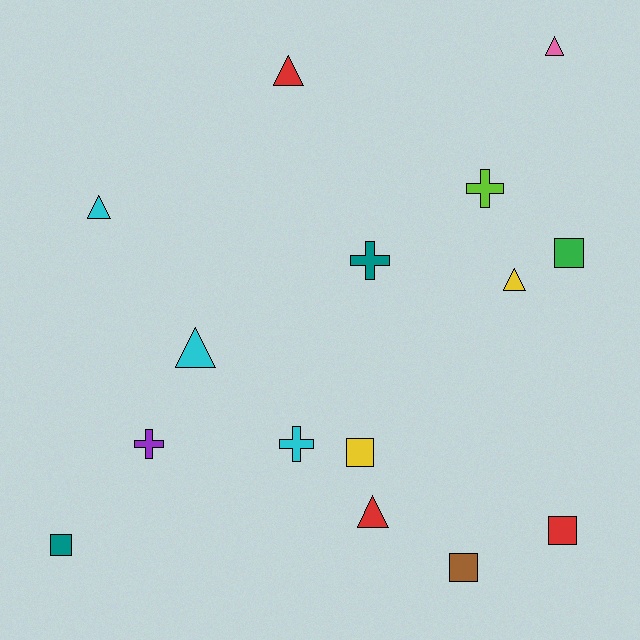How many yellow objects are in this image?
There are 2 yellow objects.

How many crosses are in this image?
There are 4 crosses.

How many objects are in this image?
There are 15 objects.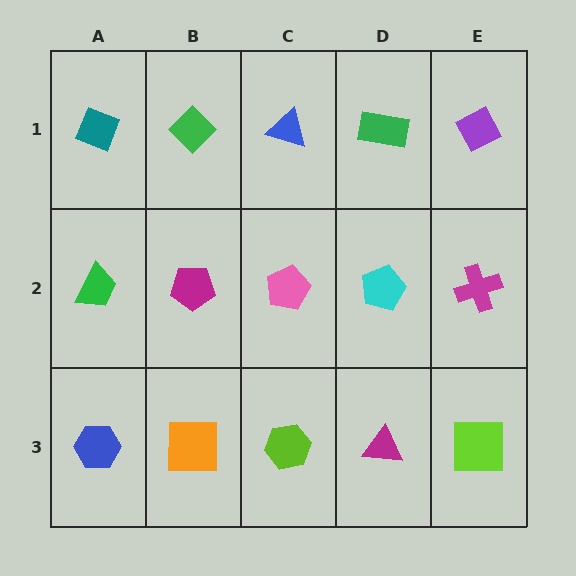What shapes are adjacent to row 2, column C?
A blue triangle (row 1, column C), a lime hexagon (row 3, column C), a magenta pentagon (row 2, column B), a cyan pentagon (row 2, column D).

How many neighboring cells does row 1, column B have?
3.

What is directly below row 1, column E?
A magenta cross.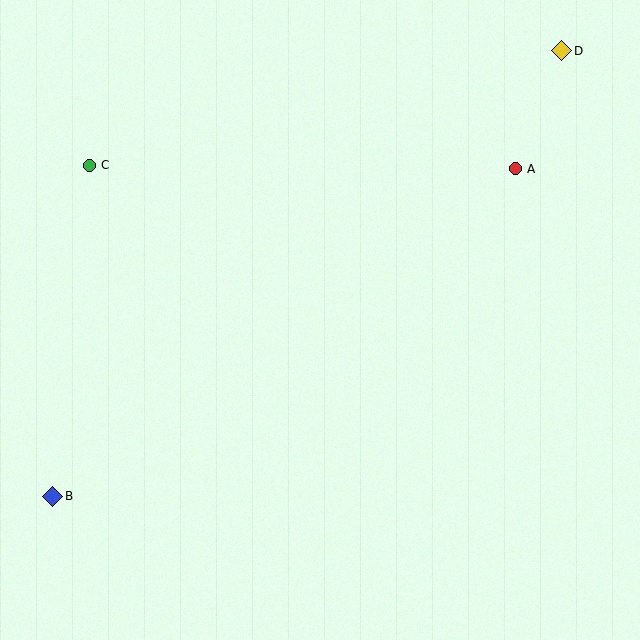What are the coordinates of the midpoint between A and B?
The midpoint between A and B is at (284, 333).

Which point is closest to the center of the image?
Point A at (515, 169) is closest to the center.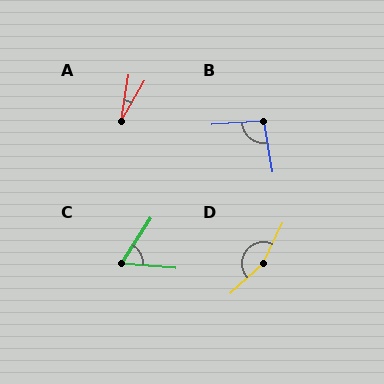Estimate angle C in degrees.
Approximately 61 degrees.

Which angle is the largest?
D, at approximately 158 degrees.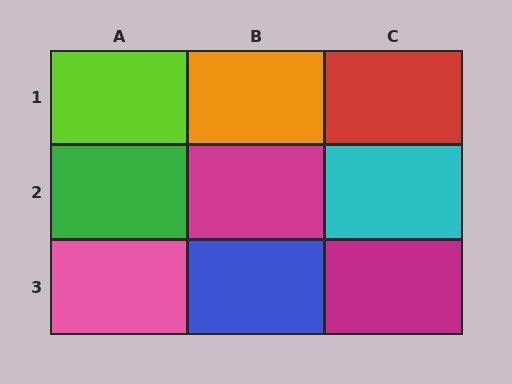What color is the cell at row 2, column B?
Magenta.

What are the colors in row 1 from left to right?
Lime, orange, red.